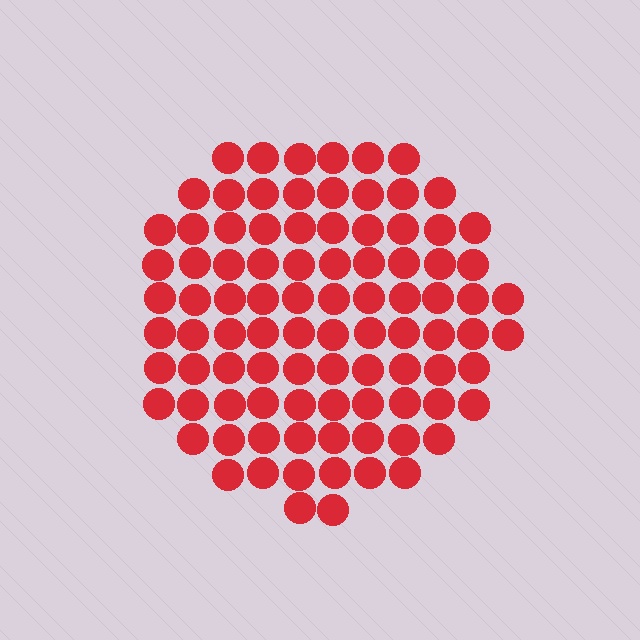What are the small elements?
The small elements are circles.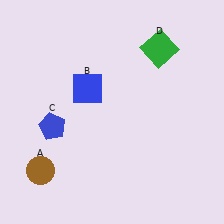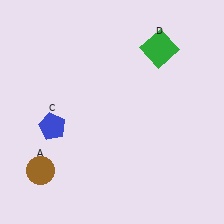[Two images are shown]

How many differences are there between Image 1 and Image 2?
There is 1 difference between the two images.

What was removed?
The blue square (B) was removed in Image 2.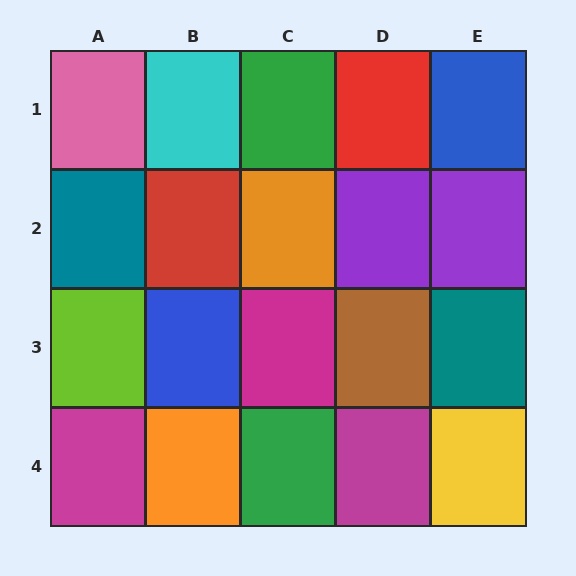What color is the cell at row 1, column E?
Blue.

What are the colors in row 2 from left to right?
Teal, red, orange, purple, purple.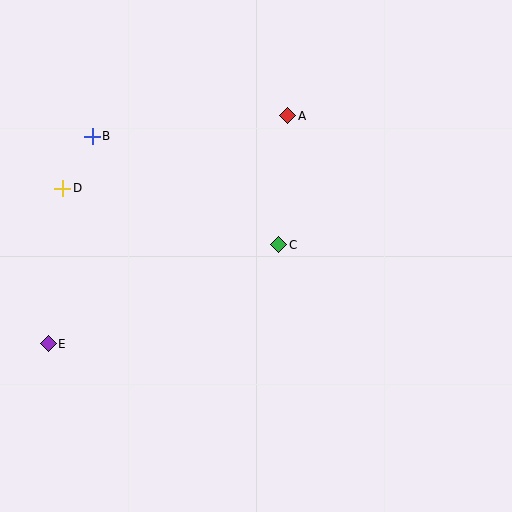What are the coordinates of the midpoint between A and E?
The midpoint between A and E is at (168, 230).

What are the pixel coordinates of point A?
Point A is at (288, 116).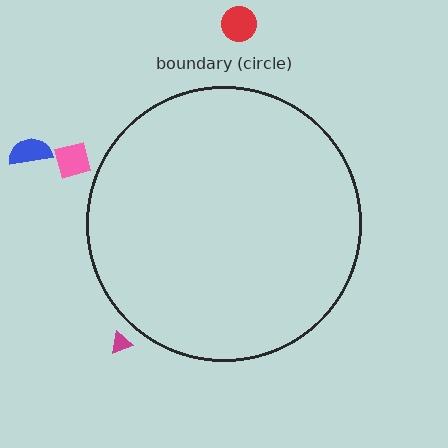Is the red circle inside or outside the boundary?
Outside.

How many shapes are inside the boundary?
0 inside, 4 outside.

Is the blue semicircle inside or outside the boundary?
Outside.